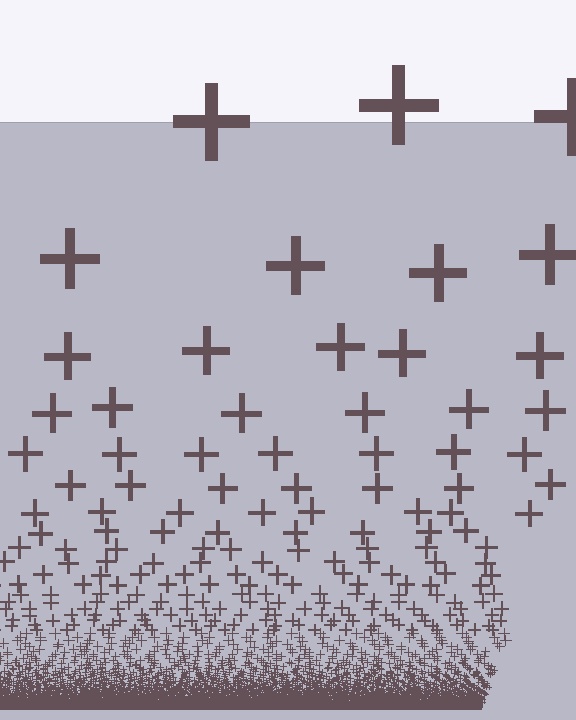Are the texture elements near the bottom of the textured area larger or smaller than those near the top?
Smaller. The gradient is inverted — elements near the bottom are smaller and denser.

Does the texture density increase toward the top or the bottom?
Density increases toward the bottom.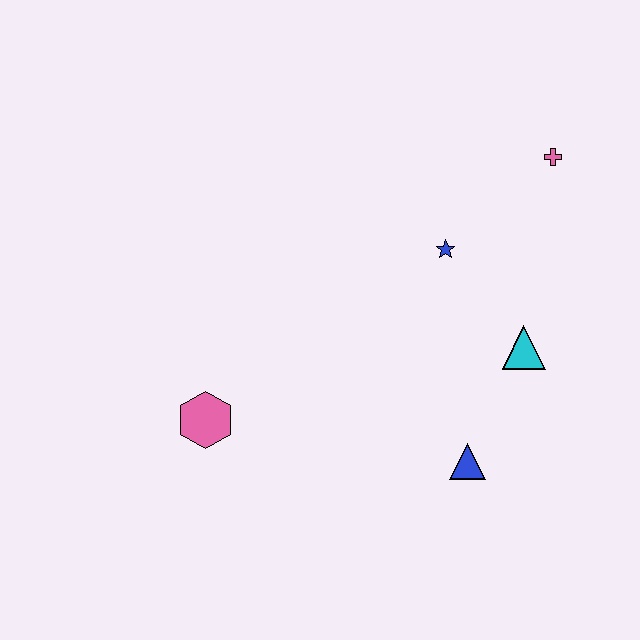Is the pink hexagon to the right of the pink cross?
No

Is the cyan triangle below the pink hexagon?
No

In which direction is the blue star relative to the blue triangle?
The blue star is above the blue triangle.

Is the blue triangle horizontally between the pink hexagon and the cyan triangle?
Yes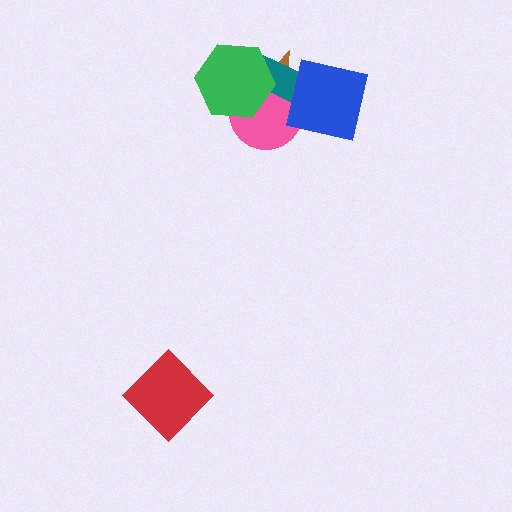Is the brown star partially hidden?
Yes, it is partially covered by another shape.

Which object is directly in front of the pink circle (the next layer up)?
The teal rectangle is directly in front of the pink circle.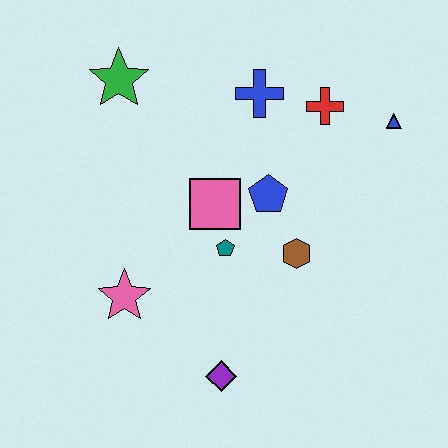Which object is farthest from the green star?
The purple diamond is farthest from the green star.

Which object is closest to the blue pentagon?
The pink square is closest to the blue pentagon.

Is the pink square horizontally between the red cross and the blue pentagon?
No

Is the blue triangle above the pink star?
Yes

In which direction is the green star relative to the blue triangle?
The green star is to the left of the blue triangle.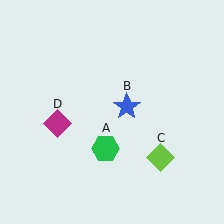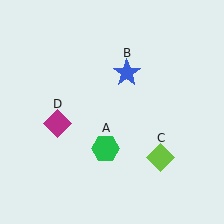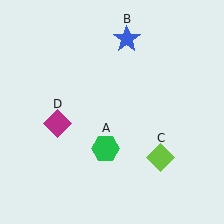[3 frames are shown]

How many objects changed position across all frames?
1 object changed position: blue star (object B).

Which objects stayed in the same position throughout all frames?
Green hexagon (object A) and lime diamond (object C) and magenta diamond (object D) remained stationary.